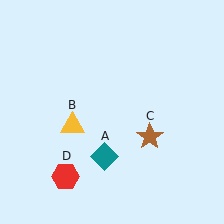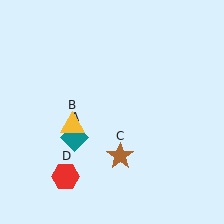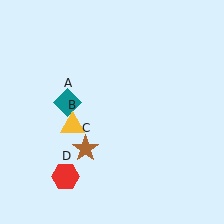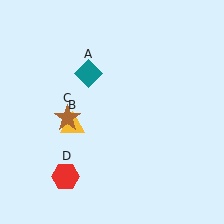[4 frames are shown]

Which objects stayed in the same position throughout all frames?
Yellow triangle (object B) and red hexagon (object D) remained stationary.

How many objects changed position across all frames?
2 objects changed position: teal diamond (object A), brown star (object C).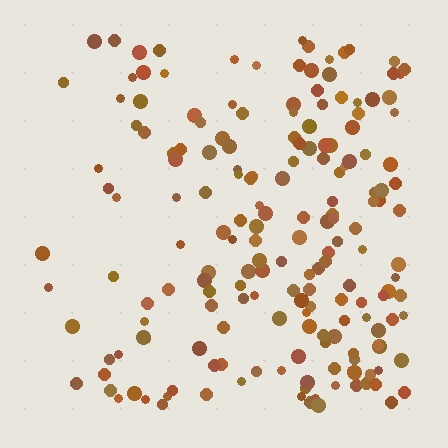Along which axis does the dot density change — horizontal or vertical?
Horizontal.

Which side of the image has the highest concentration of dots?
The right.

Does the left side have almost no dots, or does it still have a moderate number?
Still a moderate number, just noticeably fewer than the right.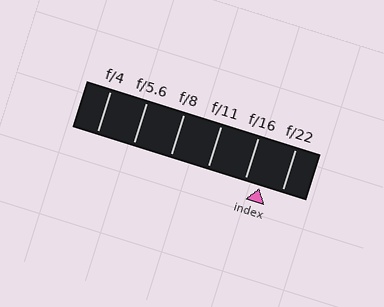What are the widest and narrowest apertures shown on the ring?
The widest aperture shown is f/4 and the narrowest is f/22.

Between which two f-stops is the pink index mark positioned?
The index mark is between f/16 and f/22.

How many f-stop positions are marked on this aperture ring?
There are 6 f-stop positions marked.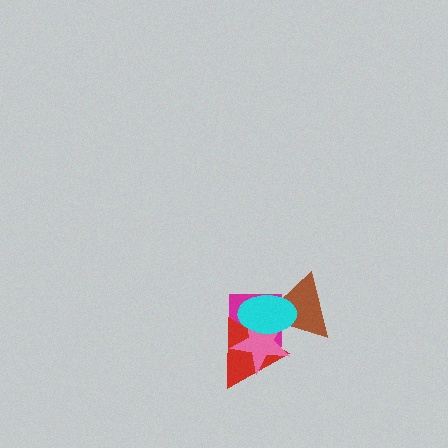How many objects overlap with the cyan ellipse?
4 objects overlap with the cyan ellipse.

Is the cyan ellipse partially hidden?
No, no other shape covers it.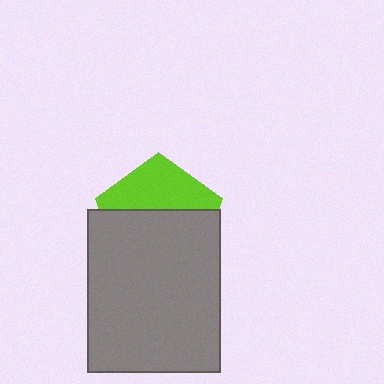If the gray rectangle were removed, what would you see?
You would see the complete lime pentagon.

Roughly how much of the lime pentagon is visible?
A small part of it is visible (roughly 41%).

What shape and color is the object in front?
The object in front is a gray rectangle.